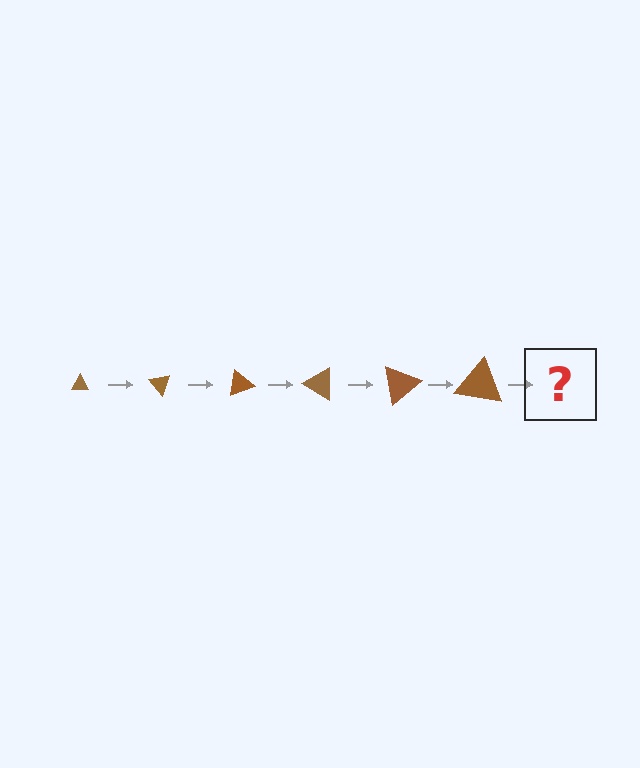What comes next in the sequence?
The next element should be a triangle, larger than the previous one and rotated 300 degrees from the start.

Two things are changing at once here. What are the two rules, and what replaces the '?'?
The two rules are that the triangle grows larger each step and it rotates 50 degrees each step. The '?' should be a triangle, larger than the previous one and rotated 300 degrees from the start.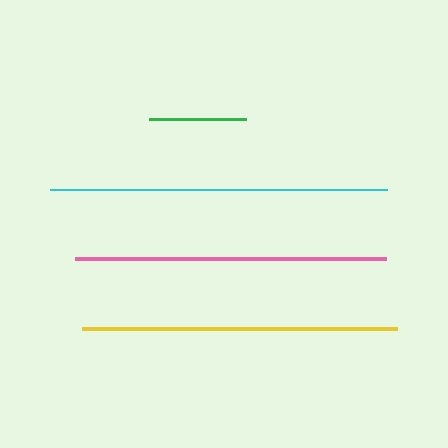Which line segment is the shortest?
The green line is the shortest at approximately 97 pixels.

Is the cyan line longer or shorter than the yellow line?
The cyan line is longer than the yellow line.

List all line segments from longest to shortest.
From longest to shortest: cyan, yellow, pink, green.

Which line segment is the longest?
The cyan line is the longest at approximately 337 pixels.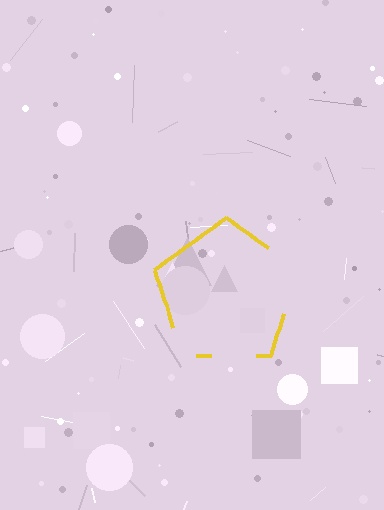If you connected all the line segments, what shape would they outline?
They would outline a pentagon.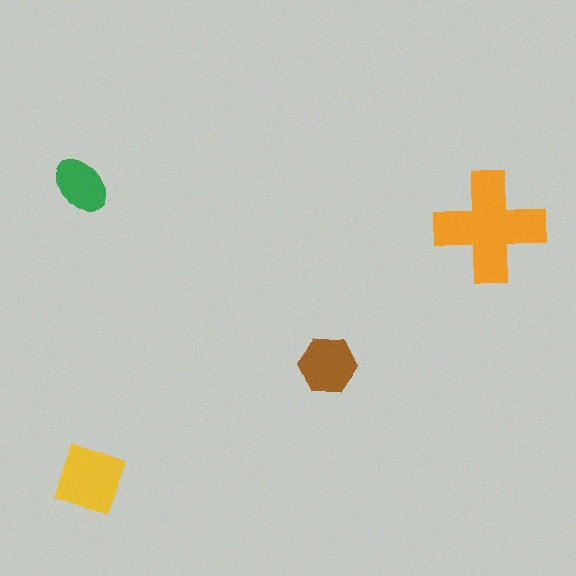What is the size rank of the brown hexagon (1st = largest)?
3rd.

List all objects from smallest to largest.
The green ellipse, the brown hexagon, the yellow diamond, the orange cross.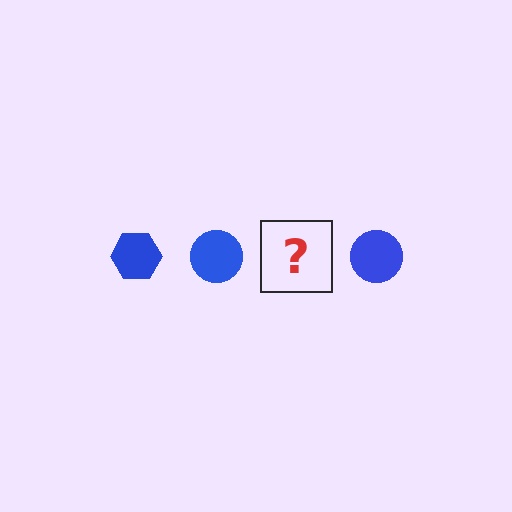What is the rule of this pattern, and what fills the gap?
The rule is that the pattern cycles through hexagon, circle shapes in blue. The gap should be filled with a blue hexagon.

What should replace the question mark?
The question mark should be replaced with a blue hexagon.